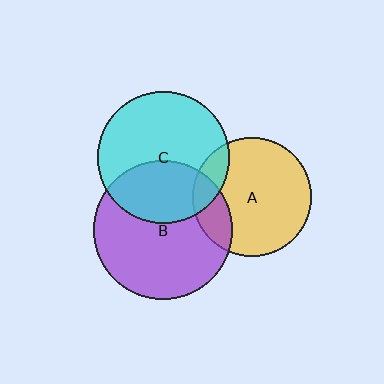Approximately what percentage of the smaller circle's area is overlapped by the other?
Approximately 20%.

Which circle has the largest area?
Circle B (purple).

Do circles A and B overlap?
Yes.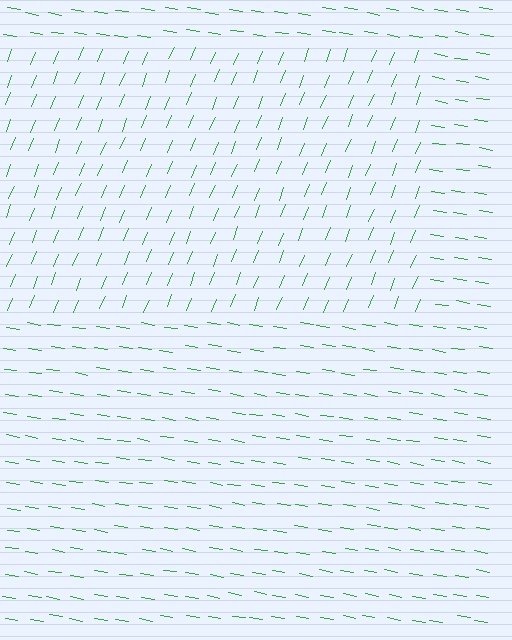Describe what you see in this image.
The image is filled with small green line segments. A rectangle region in the image has lines oriented differently from the surrounding lines, creating a visible texture boundary.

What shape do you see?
I see a rectangle.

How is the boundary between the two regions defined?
The boundary is defined purely by a change in line orientation (approximately 77 degrees difference). All lines are the same color and thickness.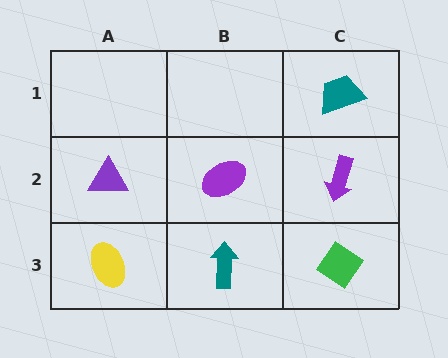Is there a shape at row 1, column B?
No, that cell is empty.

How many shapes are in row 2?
3 shapes.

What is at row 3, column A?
A yellow ellipse.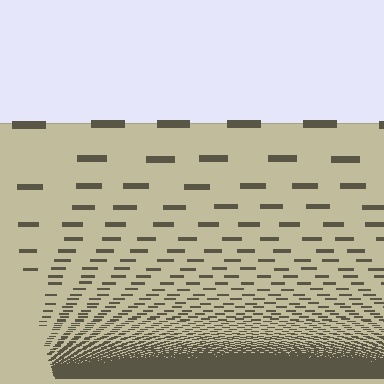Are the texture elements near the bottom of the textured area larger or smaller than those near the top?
Smaller. The gradient is inverted — elements near the bottom are smaller and denser.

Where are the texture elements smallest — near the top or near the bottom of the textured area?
Near the bottom.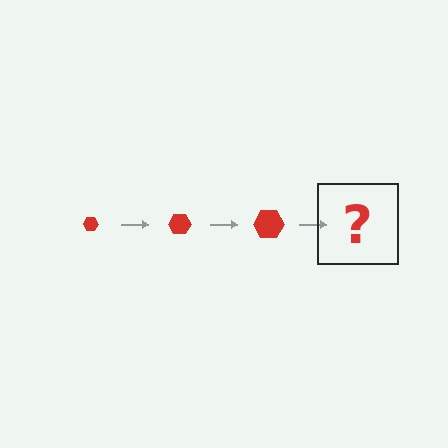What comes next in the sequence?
The next element should be a red hexagon, larger than the previous one.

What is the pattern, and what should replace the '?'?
The pattern is that the hexagon gets progressively larger each step. The '?' should be a red hexagon, larger than the previous one.